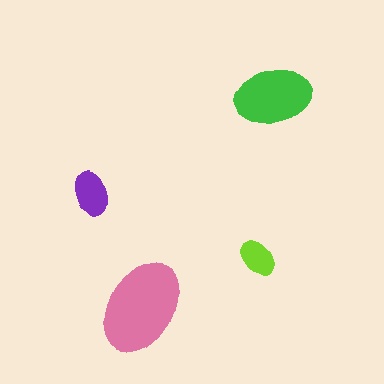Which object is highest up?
The green ellipse is topmost.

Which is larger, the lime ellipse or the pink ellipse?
The pink one.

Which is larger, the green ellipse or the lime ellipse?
The green one.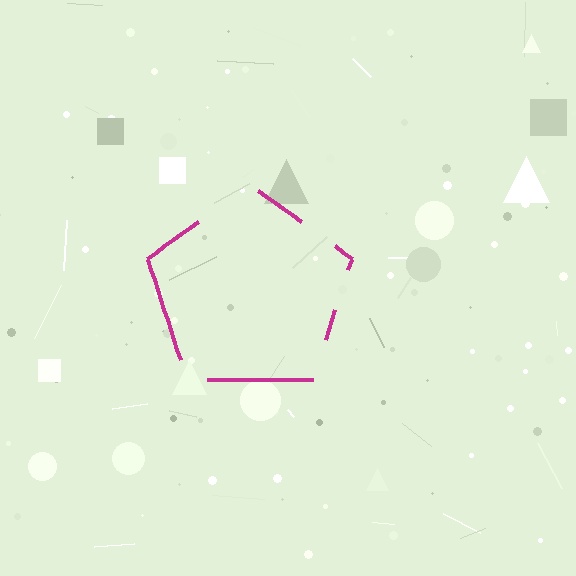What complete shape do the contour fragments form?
The contour fragments form a pentagon.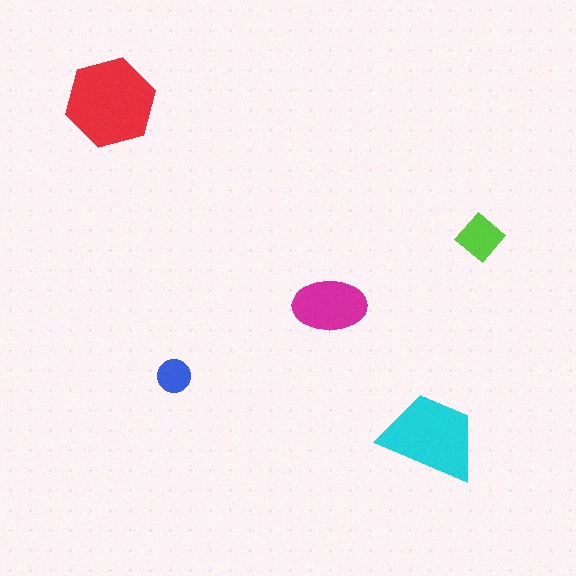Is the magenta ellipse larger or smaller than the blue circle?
Larger.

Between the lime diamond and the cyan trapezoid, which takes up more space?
The cyan trapezoid.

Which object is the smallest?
The blue circle.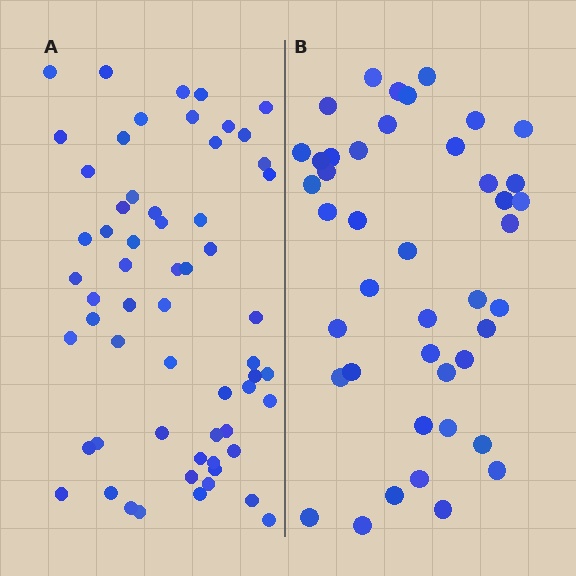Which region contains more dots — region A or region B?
Region A (the left region) has more dots.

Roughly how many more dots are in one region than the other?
Region A has approximately 15 more dots than region B.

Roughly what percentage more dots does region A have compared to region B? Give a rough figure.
About 40% more.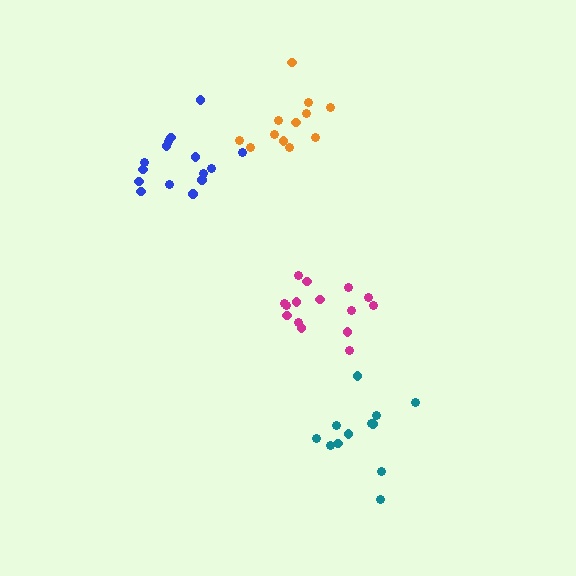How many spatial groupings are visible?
There are 4 spatial groupings.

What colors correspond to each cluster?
The clusters are colored: blue, teal, orange, magenta.